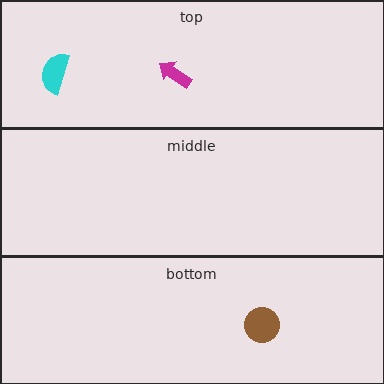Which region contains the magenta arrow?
The top region.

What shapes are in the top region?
The magenta arrow, the cyan semicircle.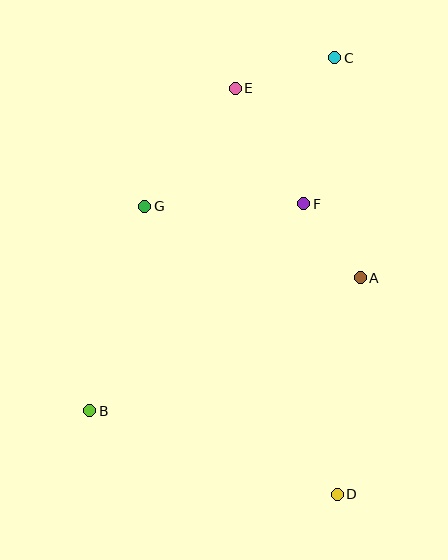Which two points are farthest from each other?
Points C and D are farthest from each other.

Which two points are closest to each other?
Points A and F are closest to each other.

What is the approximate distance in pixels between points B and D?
The distance between B and D is approximately 261 pixels.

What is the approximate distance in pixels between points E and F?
The distance between E and F is approximately 134 pixels.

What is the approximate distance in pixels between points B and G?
The distance between B and G is approximately 212 pixels.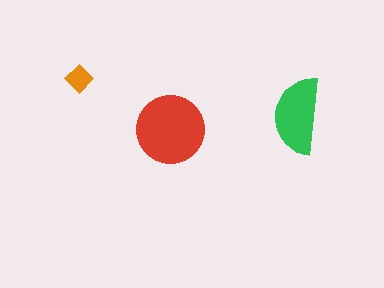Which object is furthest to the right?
The green semicircle is rightmost.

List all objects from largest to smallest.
The red circle, the green semicircle, the orange diamond.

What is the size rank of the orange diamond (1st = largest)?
3rd.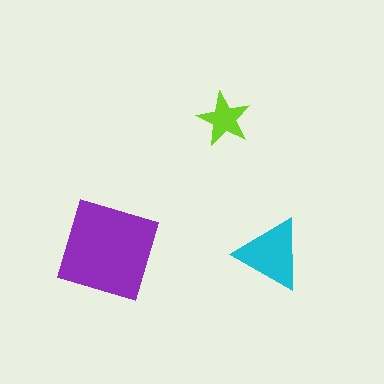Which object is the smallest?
The lime star.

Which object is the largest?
The purple diamond.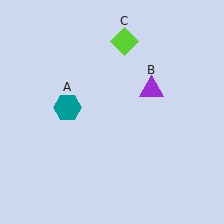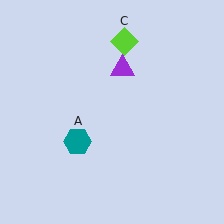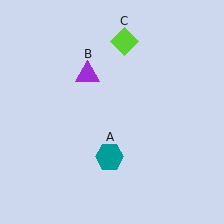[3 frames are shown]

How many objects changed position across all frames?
2 objects changed position: teal hexagon (object A), purple triangle (object B).